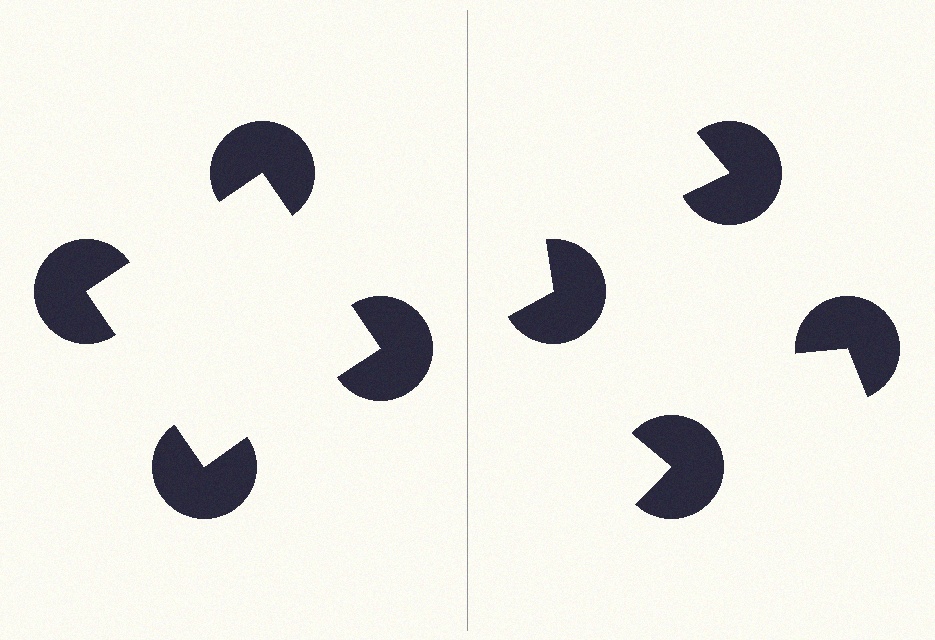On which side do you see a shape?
An illusory square appears on the left side. On the right side the wedge cuts are rotated, so no coherent shape forms.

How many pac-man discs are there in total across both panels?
8 — 4 on each side.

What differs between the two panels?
The pac-man discs are positioned identically on both sides; only the wedge orientations differ. On the left they align to a square; on the right they are misaligned.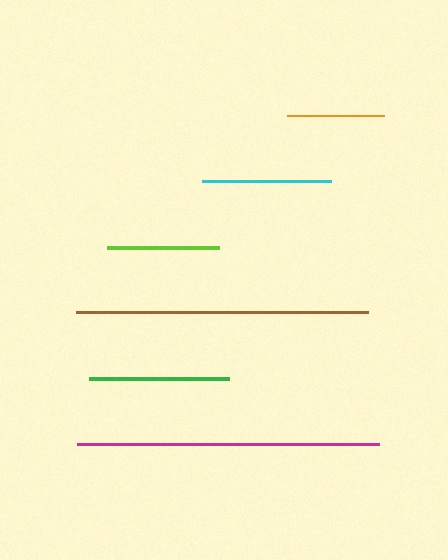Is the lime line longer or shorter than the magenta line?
The magenta line is longer than the lime line.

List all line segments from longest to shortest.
From longest to shortest: magenta, brown, green, cyan, lime, orange.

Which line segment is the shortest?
The orange line is the shortest at approximately 97 pixels.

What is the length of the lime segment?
The lime segment is approximately 112 pixels long.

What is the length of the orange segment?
The orange segment is approximately 97 pixels long.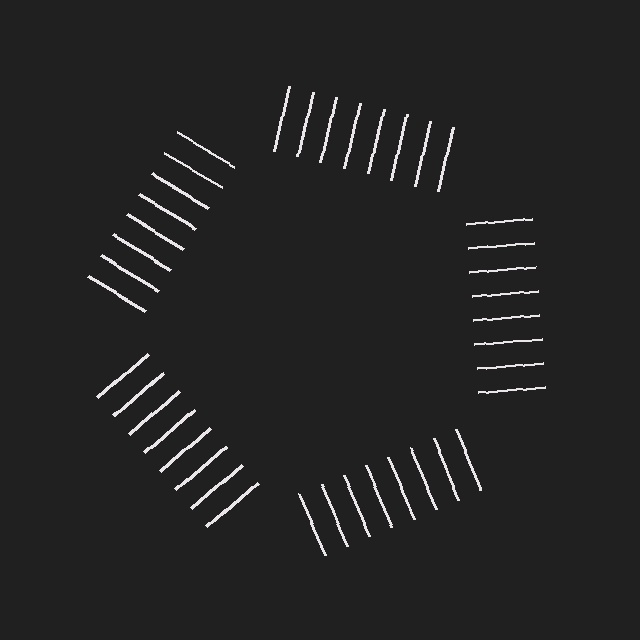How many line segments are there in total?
40 — 8 along each of the 5 edges.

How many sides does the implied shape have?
5 sides — the line-ends trace a pentagon.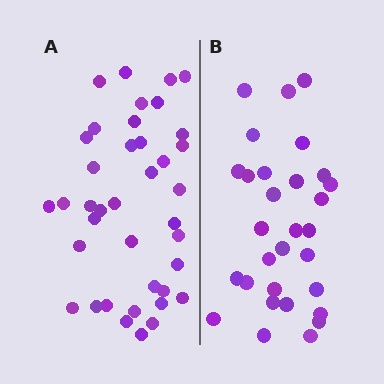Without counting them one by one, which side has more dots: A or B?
Region A (the left region) has more dots.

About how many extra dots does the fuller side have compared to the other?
Region A has roughly 8 or so more dots than region B.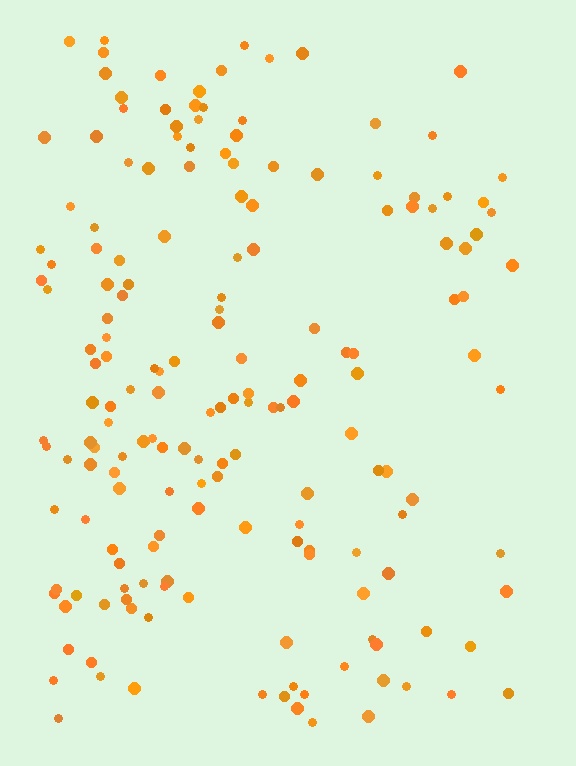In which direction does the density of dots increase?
From right to left, with the left side densest.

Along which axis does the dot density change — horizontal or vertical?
Horizontal.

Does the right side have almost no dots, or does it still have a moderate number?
Still a moderate number, just noticeably fewer than the left.